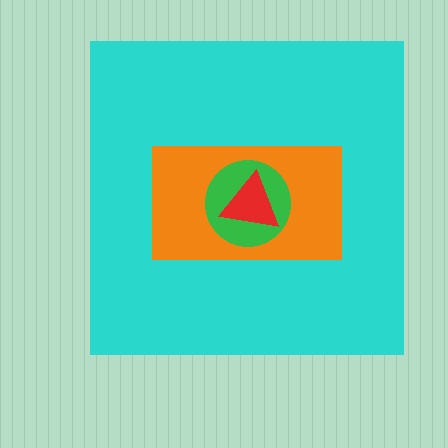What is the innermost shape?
The red triangle.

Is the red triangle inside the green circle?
Yes.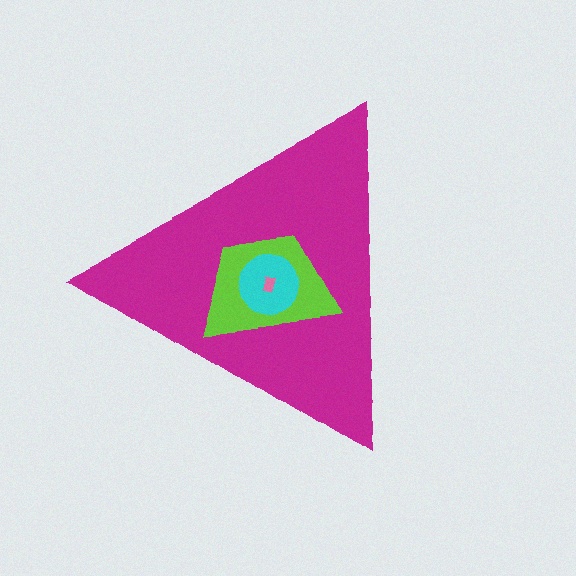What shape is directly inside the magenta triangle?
The lime trapezoid.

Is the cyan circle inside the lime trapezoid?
Yes.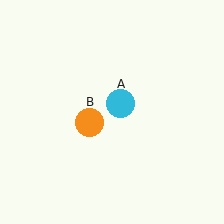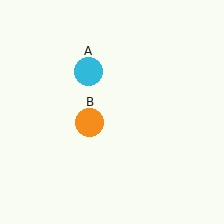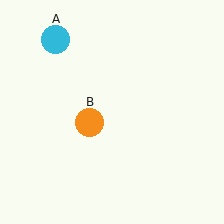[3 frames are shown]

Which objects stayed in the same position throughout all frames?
Orange circle (object B) remained stationary.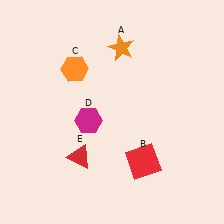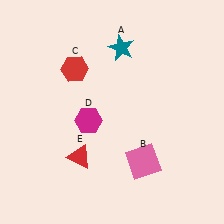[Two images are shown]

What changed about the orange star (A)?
In Image 1, A is orange. In Image 2, it changed to teal.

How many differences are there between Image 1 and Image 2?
There are 3 differences between the two images.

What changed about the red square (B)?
In Image 1, B is red. In Image 2, it changed to pink.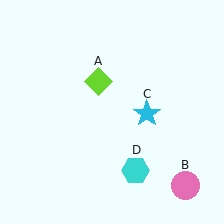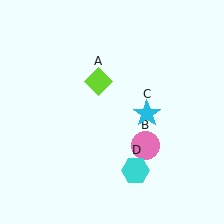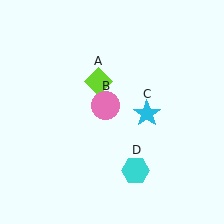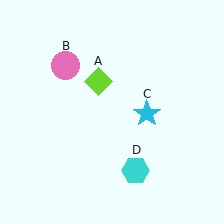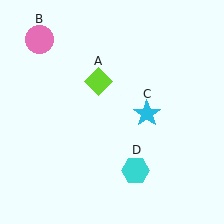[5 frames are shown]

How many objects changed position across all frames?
1 object changed position: pink circle (object B).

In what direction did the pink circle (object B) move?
The pink circle (object B) moved up and to the left.